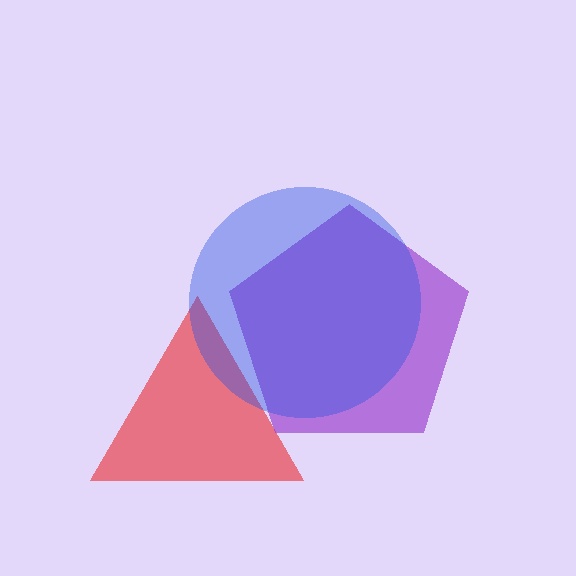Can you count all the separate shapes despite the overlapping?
Yes, there are 3 separate shapes.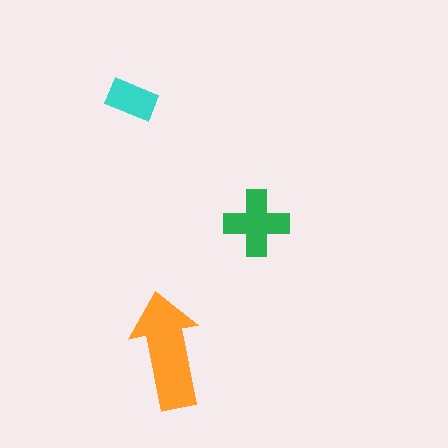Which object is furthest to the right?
The green cross is rightmost.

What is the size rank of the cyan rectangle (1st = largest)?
3rd.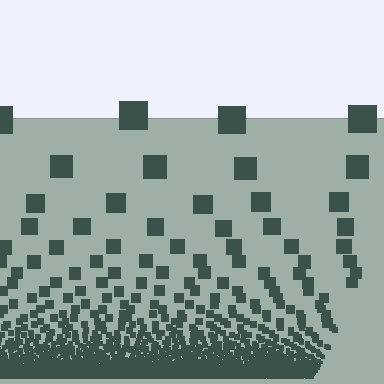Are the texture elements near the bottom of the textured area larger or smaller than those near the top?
Smaller. The gradient is inverted — elements near the bottom are smaller and denser.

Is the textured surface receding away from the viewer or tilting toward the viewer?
The surface appears to tilt toward the viewer. Texture elements get larger and sparser toward the top.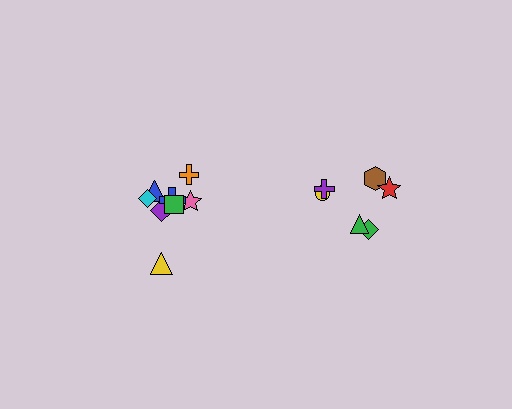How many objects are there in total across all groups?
There are 14 objects.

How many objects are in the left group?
There are 8 objects.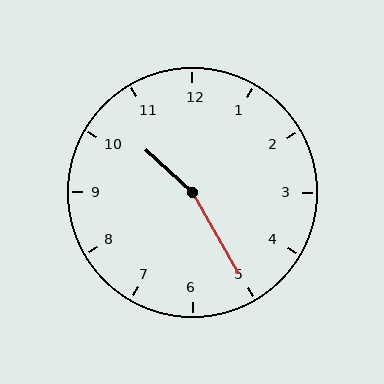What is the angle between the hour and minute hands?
Approximately 162 degrees.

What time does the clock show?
10:25.